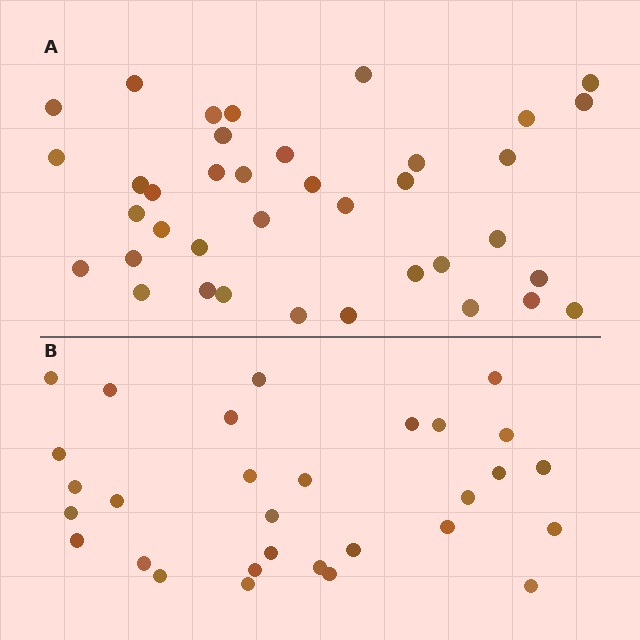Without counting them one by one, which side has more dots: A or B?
Region A (the top region) has more dots.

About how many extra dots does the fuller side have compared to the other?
Region A has roughly 8 or so more dots than region B.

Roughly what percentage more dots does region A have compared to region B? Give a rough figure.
About 25% more.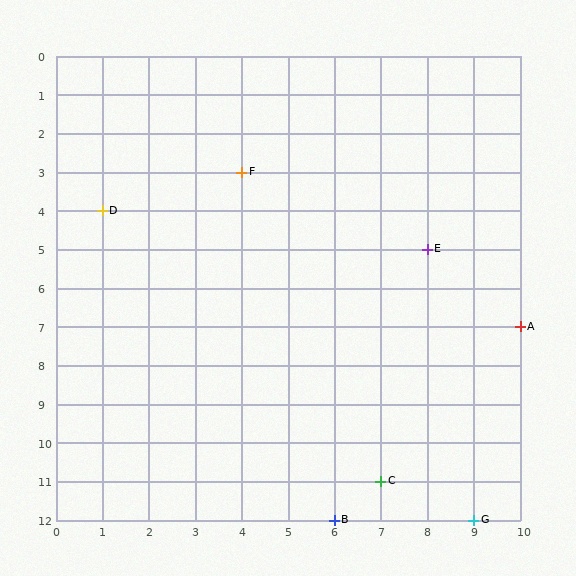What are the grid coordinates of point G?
Point G is at grid coordinates (9, 12).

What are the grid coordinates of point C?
Point C is at grid coordinates (7, 11).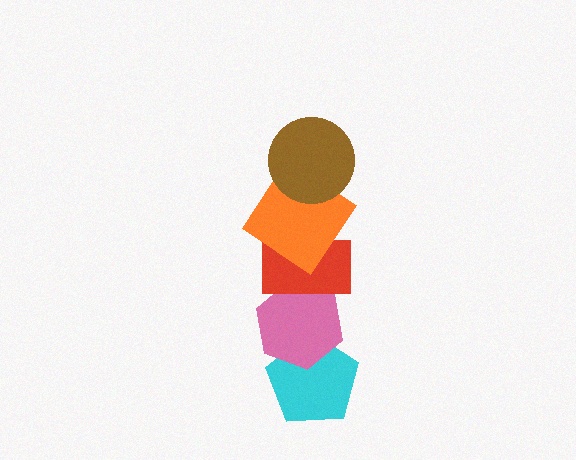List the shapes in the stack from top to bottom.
From top to bottom: the brown circle, the orange diamond, the red rectangle, the pink hexagon, the cyan pentagon.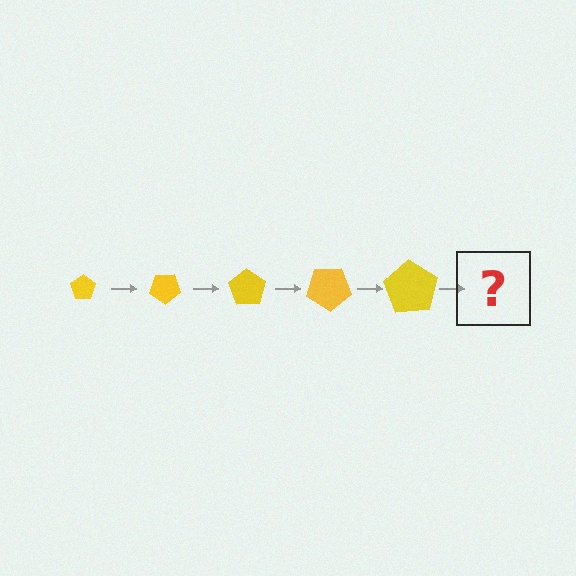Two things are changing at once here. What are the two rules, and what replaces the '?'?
The two rules are that the pentagon grows larger each step and it rotates 35 degrees each step. The '?' should be a pentagon, larger than the previous one and rotated 175 degrees from the start.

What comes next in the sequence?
The next element should be a pentagon, larger than the previous one and rotated 175 degrees from the start.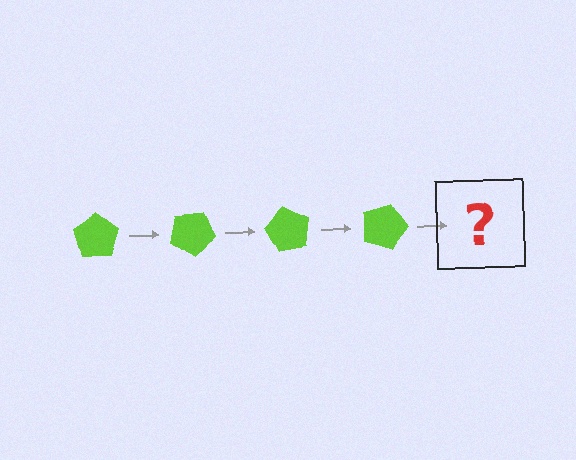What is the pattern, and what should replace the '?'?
The pattern is that the pentagon rotates 30 degrees each step. The '?' should be a lime pentagon rotated 120 degrees.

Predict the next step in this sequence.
The next step is a lime pentagon rotated 120 degrees.